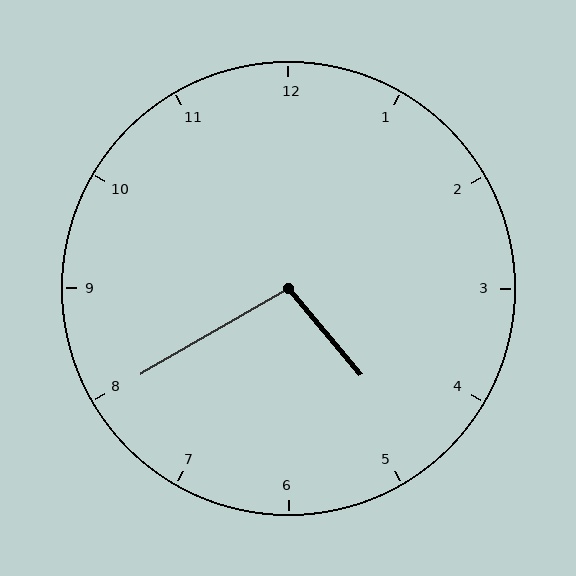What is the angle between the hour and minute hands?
Approximately 100 degrees.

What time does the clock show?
4:40.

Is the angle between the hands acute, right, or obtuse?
It is obtuse.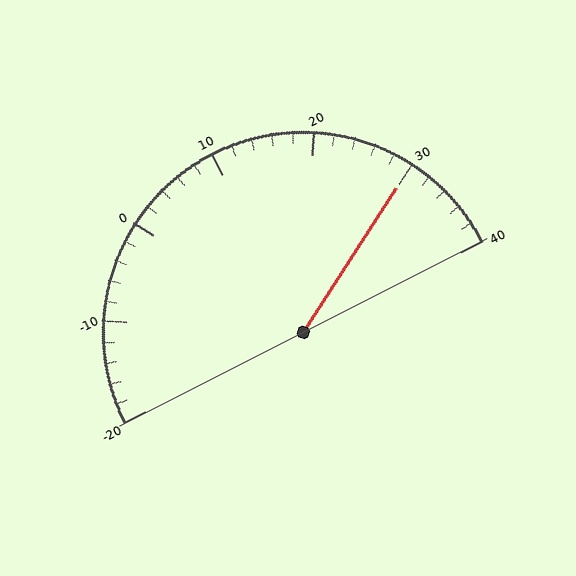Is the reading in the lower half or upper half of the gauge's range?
The reading is in the upper half of the range (-20 to 40).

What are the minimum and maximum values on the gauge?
The gauge ranges from -20 to 40.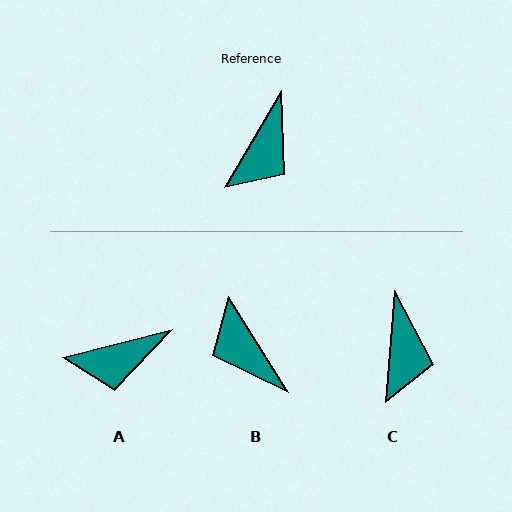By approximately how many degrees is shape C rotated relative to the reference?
Approximately 26 degrees counter-clockwise.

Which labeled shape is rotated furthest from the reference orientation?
B, about 117 degrees away.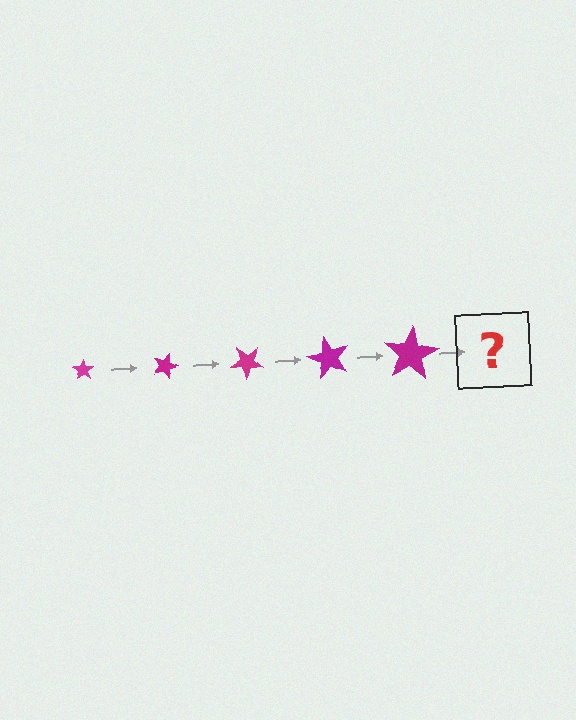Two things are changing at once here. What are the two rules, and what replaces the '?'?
The two rules are that the star grows larger each step and it rotates 20 degrees each step. The '?' should be a star, larger than the previous one and rotated 100 degrees from the start.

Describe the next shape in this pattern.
It should be a star, larger than the previous one and rotated 100 degrees from the start.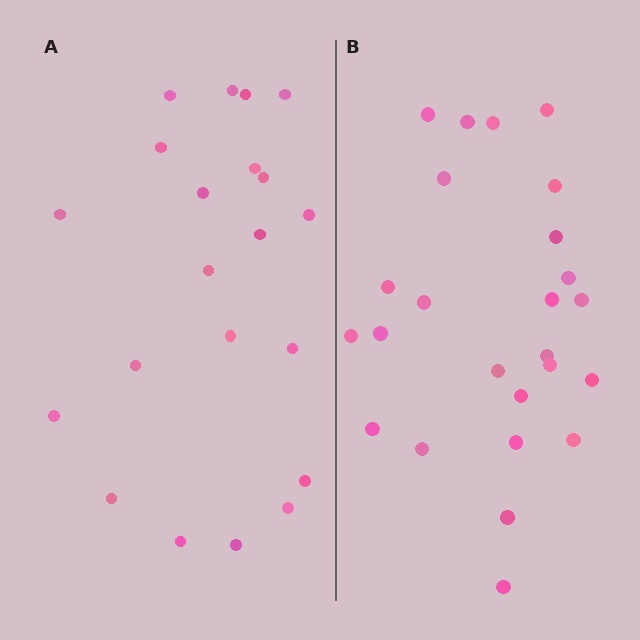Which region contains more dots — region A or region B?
Region B (the right region) has more dots.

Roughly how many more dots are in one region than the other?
Region B has about 4 more dots than region A.